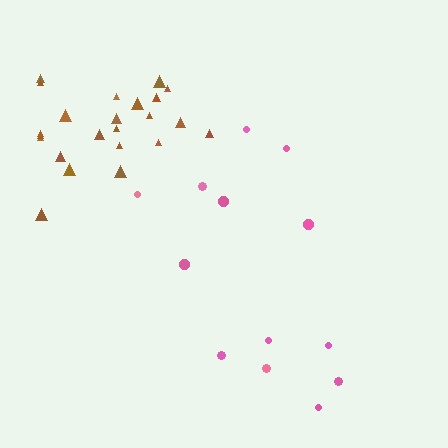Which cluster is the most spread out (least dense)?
Pink.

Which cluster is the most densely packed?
Brown.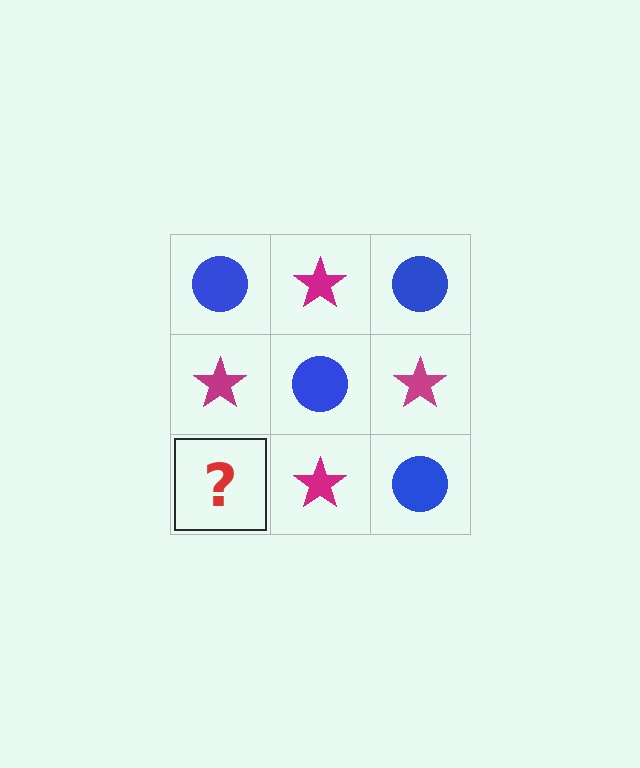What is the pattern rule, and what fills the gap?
The rule is that it alternates blue circle and magenta star in a checkerboard pattern. The gap should be filled with a blue circle.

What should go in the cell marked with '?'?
The missing cell should contain a blue circle.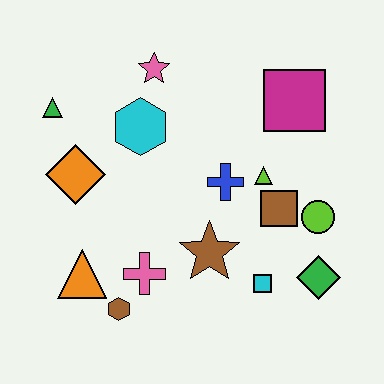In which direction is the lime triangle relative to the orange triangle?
The lime triangle is to the right of the orange triangle.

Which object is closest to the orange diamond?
The green triangle is closest to the orange diamond.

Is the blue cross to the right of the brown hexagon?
Yes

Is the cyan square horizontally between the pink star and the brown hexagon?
No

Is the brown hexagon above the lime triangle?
No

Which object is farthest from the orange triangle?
The magenta square is farthest from the orange triangle.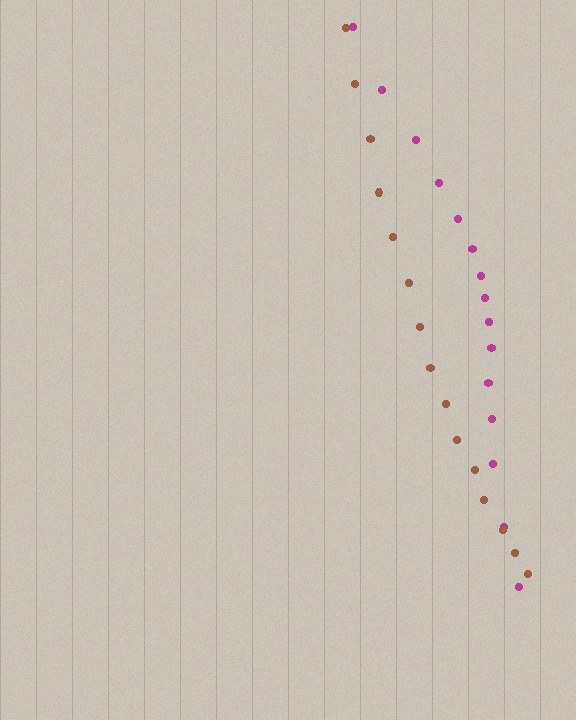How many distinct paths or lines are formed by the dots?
There are 2 distinct paths.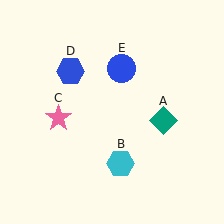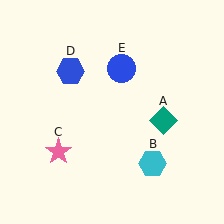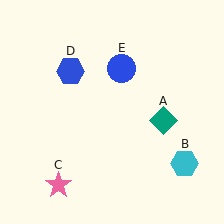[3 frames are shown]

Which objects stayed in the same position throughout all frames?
Teal diamond (object A) and blue hexagon (object D) and blue circle (object E) remained stationary.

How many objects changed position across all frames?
2 objects changed position: cyan hexagon (object B), pink star (object C).